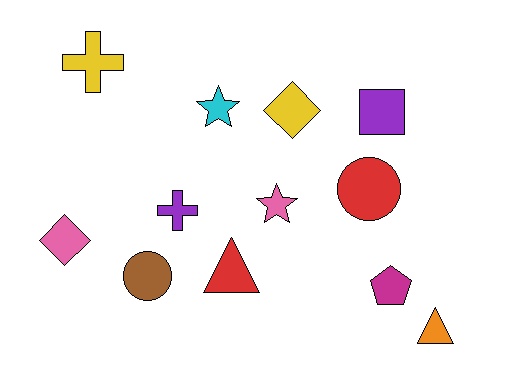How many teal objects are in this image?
There are no teal objects.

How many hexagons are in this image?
There are no hexagons.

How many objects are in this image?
There are 12 objects.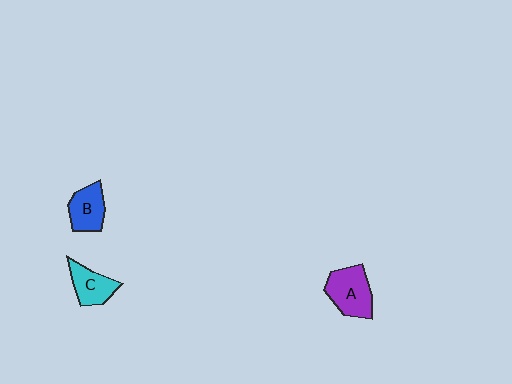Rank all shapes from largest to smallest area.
From largest to smallest: A (purple), B (blue), C (cyan).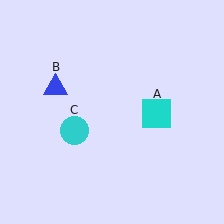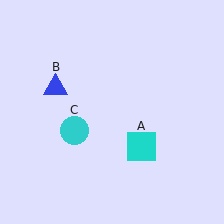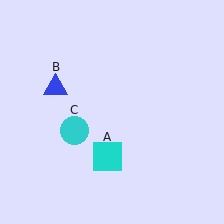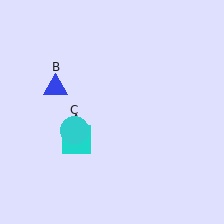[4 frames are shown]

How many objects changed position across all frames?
1 object changed position: cyan square (object A).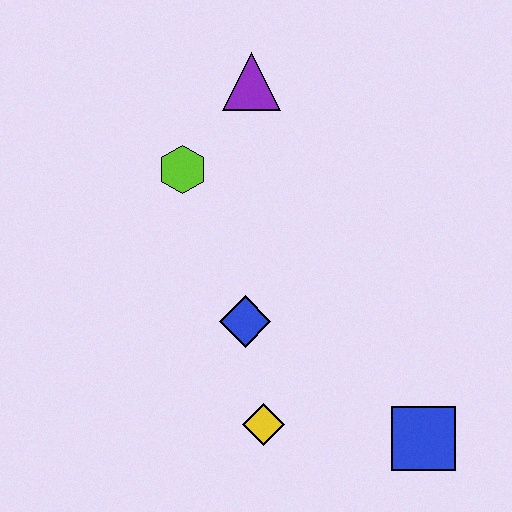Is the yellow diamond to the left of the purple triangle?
No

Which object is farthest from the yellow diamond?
The purple triangle is farthest from the yellow diamond.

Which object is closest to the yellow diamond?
The blue diamond is closest to the yellow diamond.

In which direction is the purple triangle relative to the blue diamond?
The purple triangle is above the blue diamond.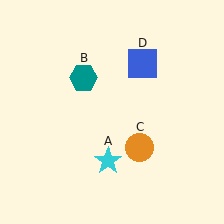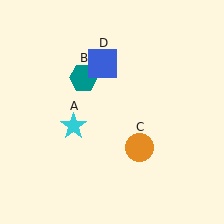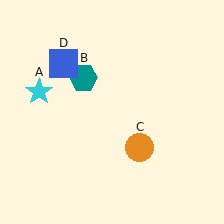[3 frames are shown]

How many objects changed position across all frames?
2 objects changed position: cyan star (object A), blue square (object D).